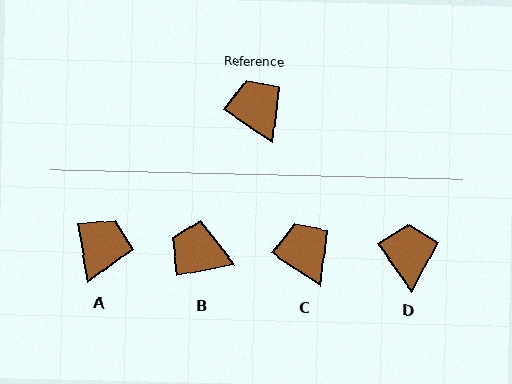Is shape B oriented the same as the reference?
No, it is off by about 44 degrees.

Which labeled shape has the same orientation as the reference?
C.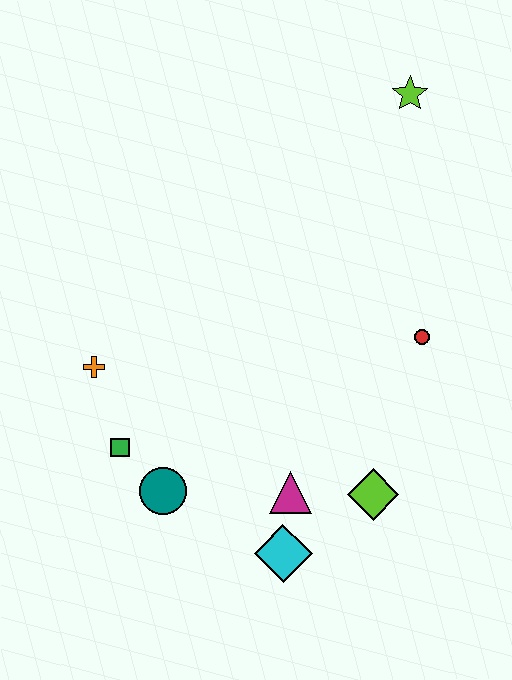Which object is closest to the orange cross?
The green square is closest to the orange cross.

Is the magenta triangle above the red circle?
No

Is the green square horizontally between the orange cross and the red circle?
Yes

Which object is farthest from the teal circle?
The lime star is farthest from the teal circle.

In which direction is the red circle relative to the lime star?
The red circle is below the lime star.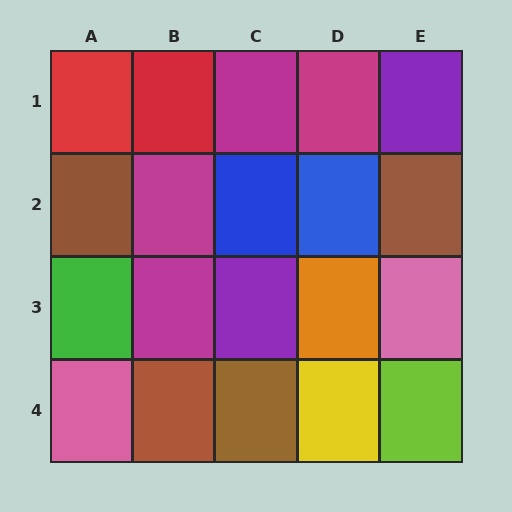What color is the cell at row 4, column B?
Brown.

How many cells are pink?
2 cells are pink.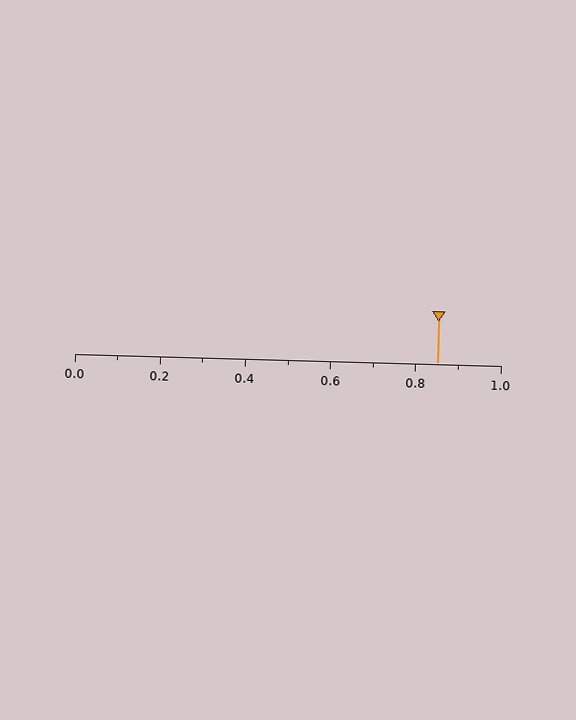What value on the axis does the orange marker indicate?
The marker indicates approximately 0.85.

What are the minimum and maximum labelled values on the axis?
The axis runs from 0.0 to 1.0.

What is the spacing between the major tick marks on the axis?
The major ticks are spaced 0.2 apart.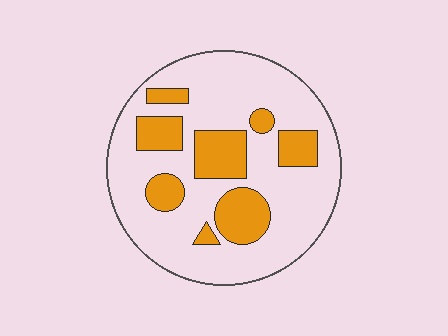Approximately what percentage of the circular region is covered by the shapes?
Approximately 25%.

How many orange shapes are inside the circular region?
8.